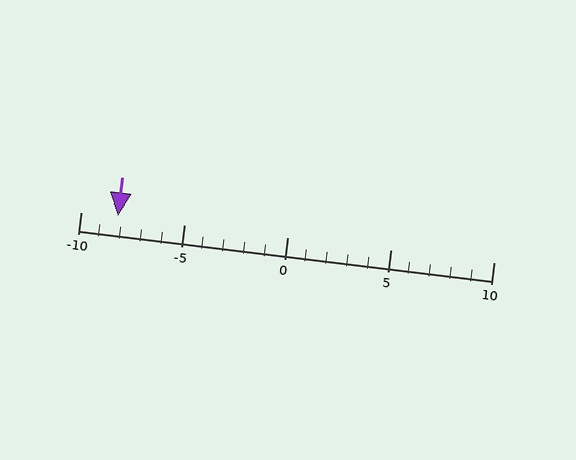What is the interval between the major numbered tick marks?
The major tick marks are spaced 5 units apart.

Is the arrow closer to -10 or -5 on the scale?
The arrow is closer to -10.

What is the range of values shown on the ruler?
The ruler shows values from -10 to 10.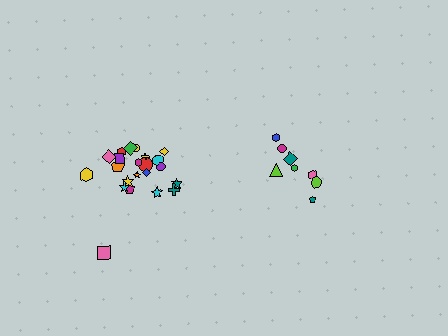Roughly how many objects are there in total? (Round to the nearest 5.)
Roughly 30 objects in total.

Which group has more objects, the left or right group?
The left group.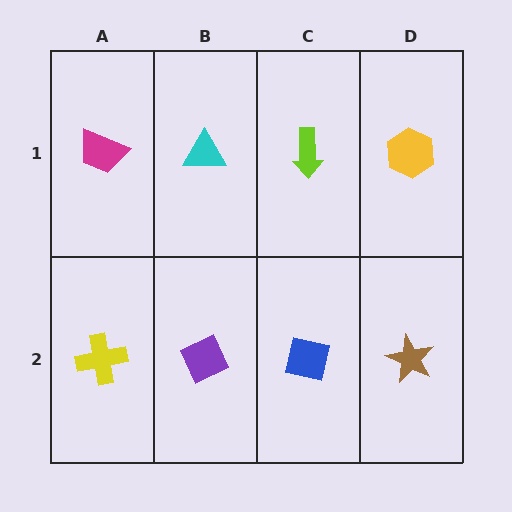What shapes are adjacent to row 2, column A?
A magenta trapezoid (row 1, column A), a purple diamond (row 2, column B).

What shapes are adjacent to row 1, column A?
A yellow cross (row 2, column A), a cyan triangle (row 1, column B).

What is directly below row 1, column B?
A purple diamond.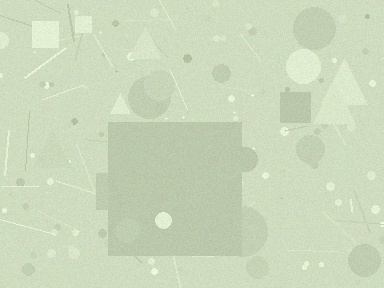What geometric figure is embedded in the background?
A square is embedded in the background.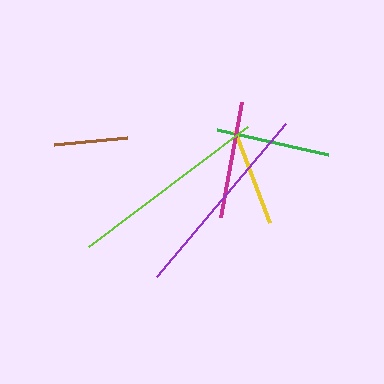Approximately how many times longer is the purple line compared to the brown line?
The purple line is approximately 2.7 times the length of the brown line.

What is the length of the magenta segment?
The magenta segment is approximately 117 pixels long.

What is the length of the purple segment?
The purple segment is approximately 200 pixels long.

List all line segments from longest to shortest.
From longest to shortest: purple, lime, magenta, green, yellow, brown.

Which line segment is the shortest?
The brown line is the shortest at approximately 73 pixels.